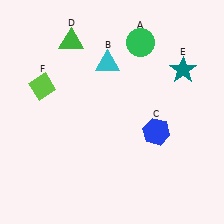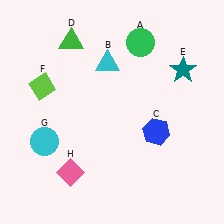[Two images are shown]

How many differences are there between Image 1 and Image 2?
There are 2 differences between the two images.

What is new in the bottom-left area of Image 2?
A pink diamond (H) was added in the bottom-left area of Image 2.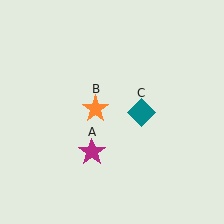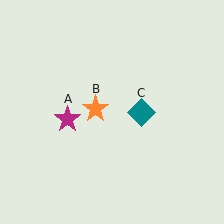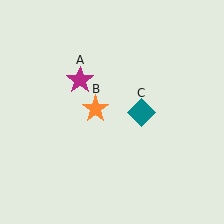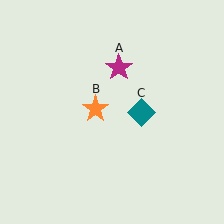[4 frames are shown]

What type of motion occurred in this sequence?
The magenta star (object A) rotated clockwise around the center of the scene.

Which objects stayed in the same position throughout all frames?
Orange star (object B) and teal diamond (object C) remained stationary.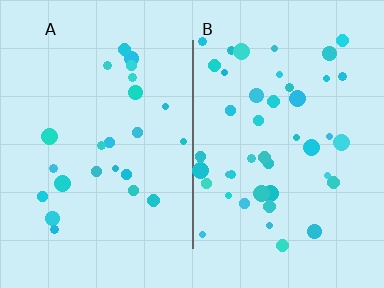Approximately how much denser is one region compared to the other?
Approximately 1.9× — region B over region A.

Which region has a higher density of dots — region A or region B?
B (the right).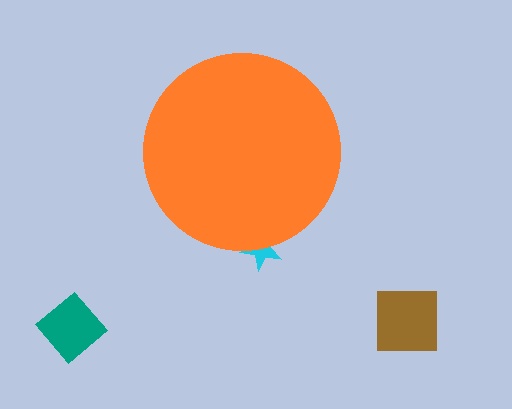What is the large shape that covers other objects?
An orange circle.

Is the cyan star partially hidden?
Yes, the cyan star is partially hidden behind the orange circle.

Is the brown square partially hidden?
No, the brown square is fully visible.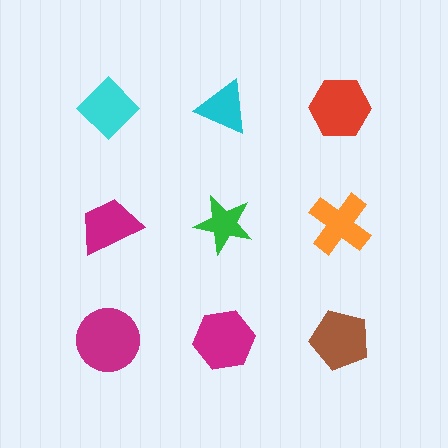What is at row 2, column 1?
A magenta trapezoid.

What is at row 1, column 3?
A red hexagon.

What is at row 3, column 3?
A brown pentagon.